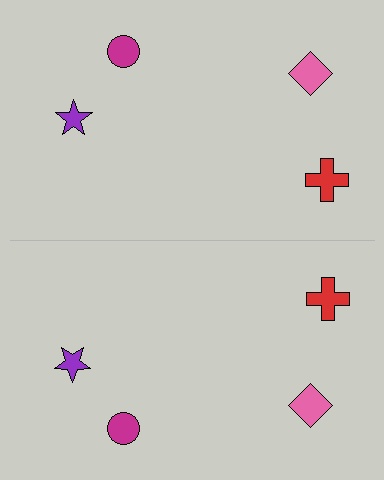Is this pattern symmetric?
Yes, this pattern has bilateral (reflection) symmetry.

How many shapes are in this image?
There are 8 shapes in this image.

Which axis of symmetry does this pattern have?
The pattern has a horizontal axis of symmetry running through the center of the image.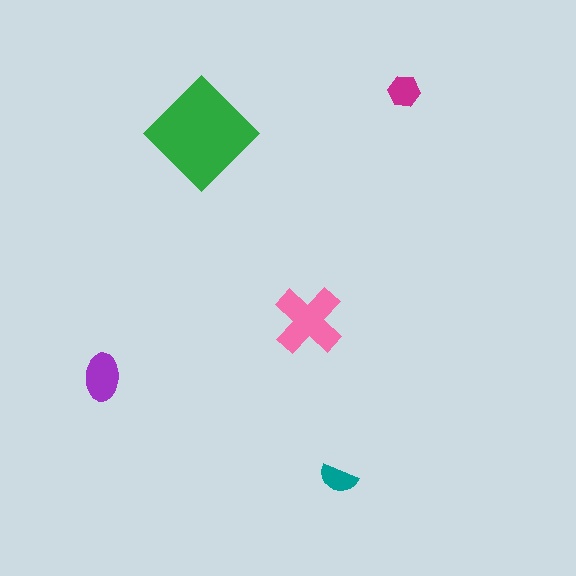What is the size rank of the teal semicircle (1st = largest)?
5th.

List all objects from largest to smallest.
The green diamond, the pink cross, the purple ellipse, the magenta hexagon, the teal semicircle.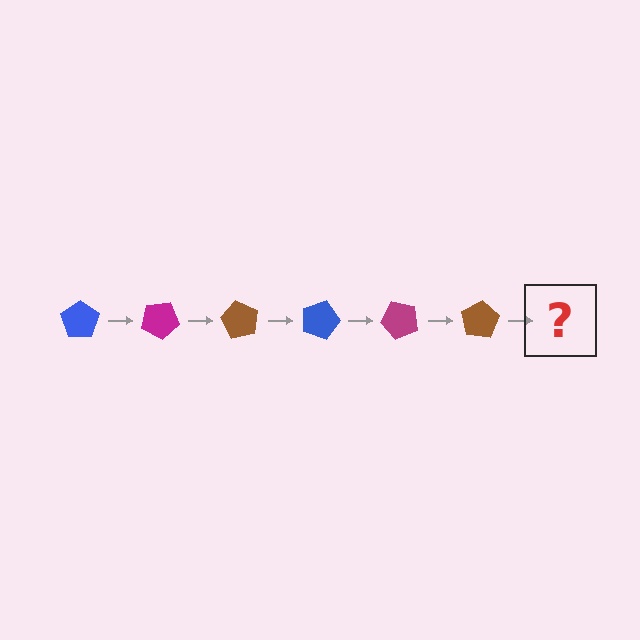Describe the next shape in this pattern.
It should be a blue pentagon, rotated 180 degrees from the start.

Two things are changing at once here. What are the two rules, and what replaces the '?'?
The two rules are that it rotates 30 degrees each step and the color cycles through blue, magenta, and brown. The '?' should be a blue pentagon, rotated 180 degrees from the start.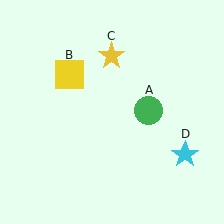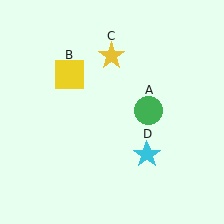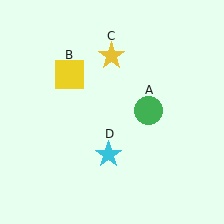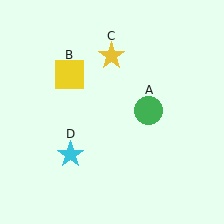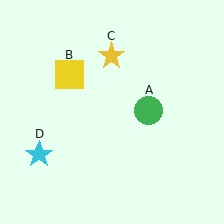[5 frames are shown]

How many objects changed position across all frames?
1 object changed position: cyan star (object D).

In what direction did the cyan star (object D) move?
The cyan star (object D) moved left.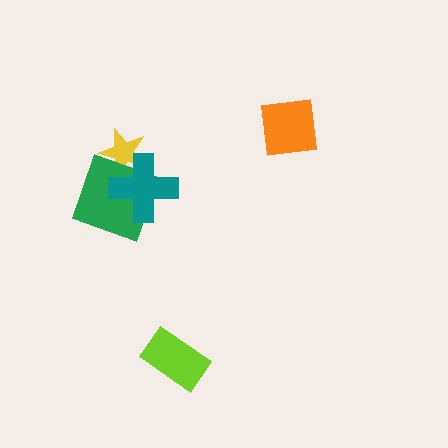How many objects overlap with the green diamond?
2 objects overlap with the green diamond.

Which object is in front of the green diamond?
The teal cross is in front of the green diamond.